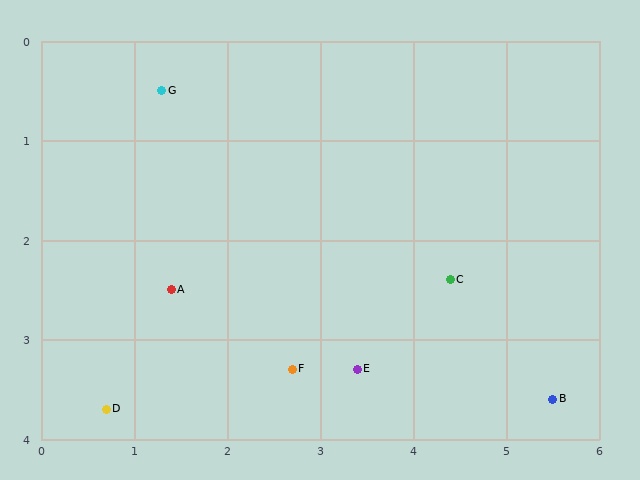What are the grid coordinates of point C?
Point C is at approximately (4.4, 2.4).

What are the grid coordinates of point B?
Point B is at approximately (5.5, 3.6).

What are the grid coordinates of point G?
Point G is at approximately (1.3, 0.5).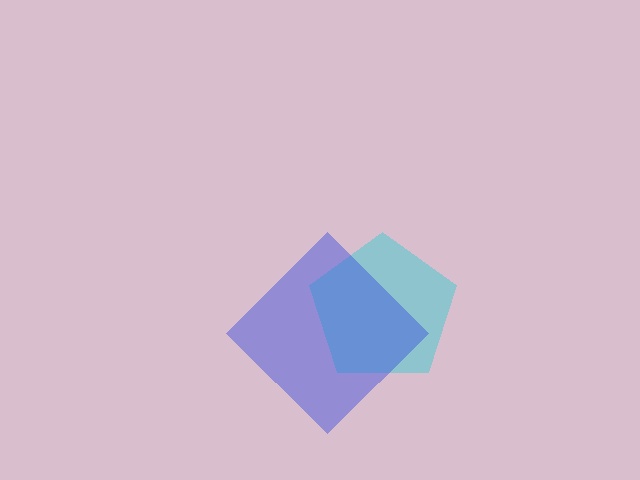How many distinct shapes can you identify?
There are 2 distinct shapes: a cyan pentagon, a blue diamond.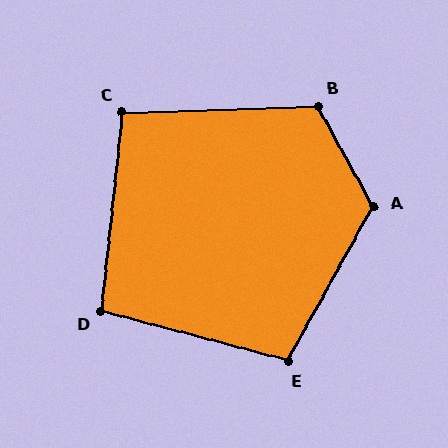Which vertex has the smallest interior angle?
C, at approximately 98 degrees.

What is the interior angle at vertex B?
Approximately 117 degrees (obtuse).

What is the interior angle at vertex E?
Approximately 104 degrees (obtuse).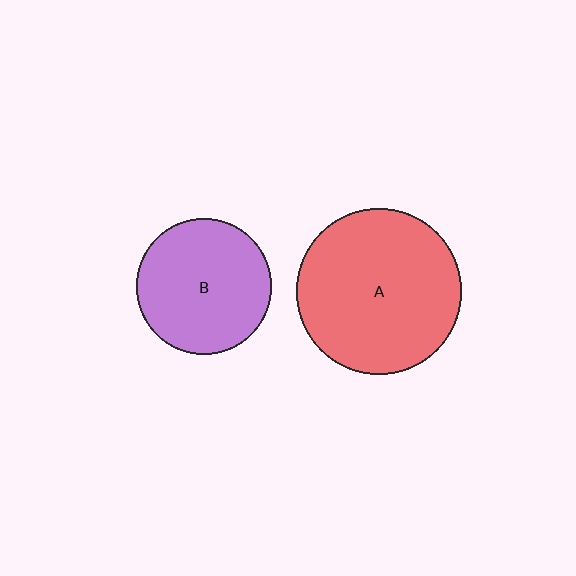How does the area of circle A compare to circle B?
Approximately 1.5 times.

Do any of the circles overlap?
No, none of the circles overlap.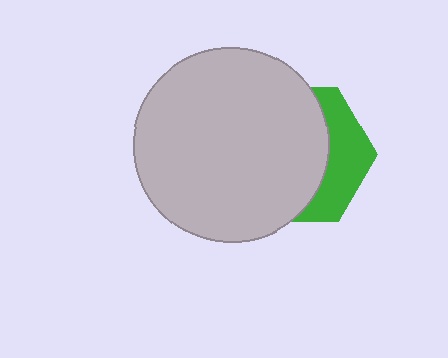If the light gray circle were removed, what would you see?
You would see the complete green hexagon.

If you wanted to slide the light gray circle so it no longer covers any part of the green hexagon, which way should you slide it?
Slide it left — that is the most direct way to separate the two shapes.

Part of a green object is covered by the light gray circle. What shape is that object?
It is a hexagon.